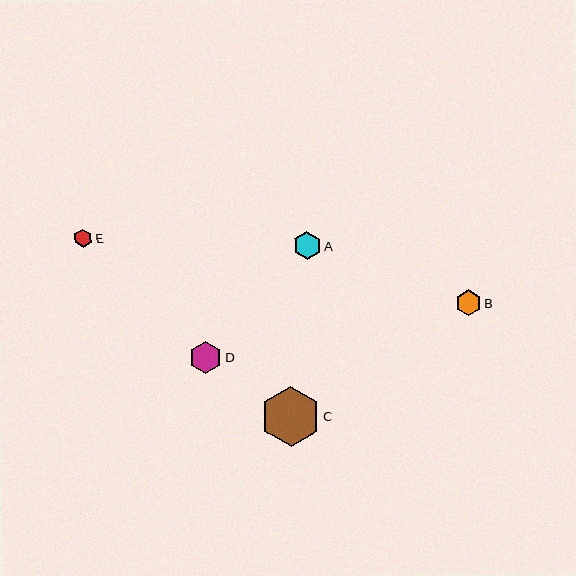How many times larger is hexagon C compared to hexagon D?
Hexagon C is approximately 1.8 times the size of hexagon D.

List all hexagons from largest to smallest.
From largest to smallest: C, D, A, B, E.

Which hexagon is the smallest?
Hexagon E is the smallest with a size of approximately 18 pixels.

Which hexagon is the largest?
Hexagon C is the largest with a size of approximately 60 pixels.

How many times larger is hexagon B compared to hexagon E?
Hexagon B is approximately 1.4 times the size of hexagon E.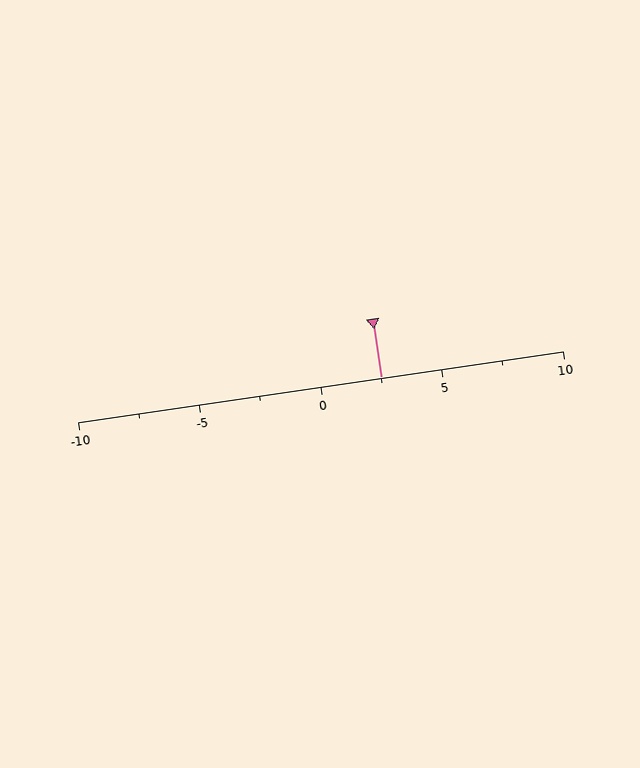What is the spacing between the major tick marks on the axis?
The major ticks are spaced 5 apart.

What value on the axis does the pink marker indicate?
The marker indicates approximately 2.5.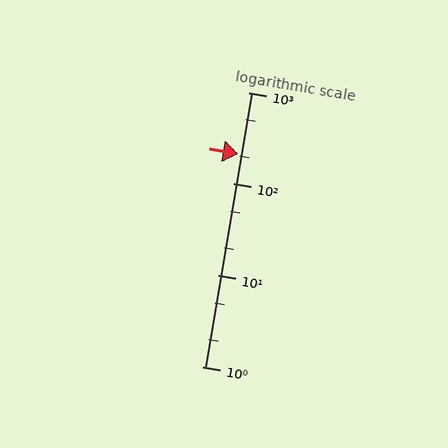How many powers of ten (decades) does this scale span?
The scale spans 3 decades, from 1 to 1000.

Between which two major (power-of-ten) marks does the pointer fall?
The pointer is between 100 and 1000.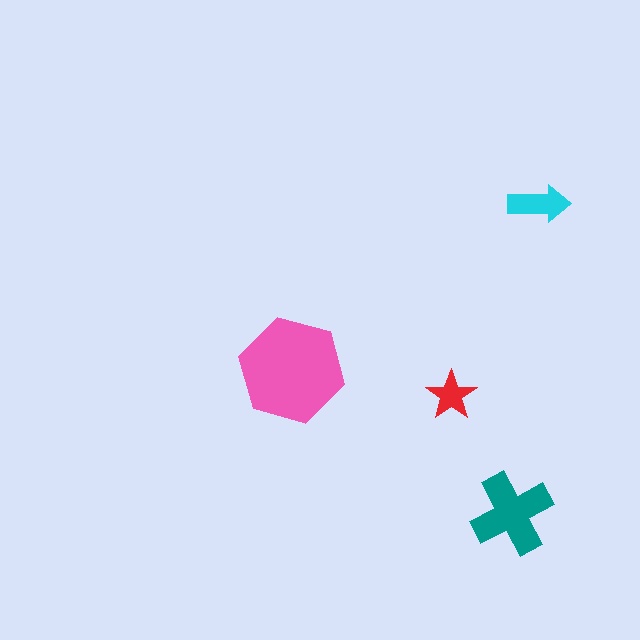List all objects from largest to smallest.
The pink hexagon, the teal cross, the cyan arrow, the red star.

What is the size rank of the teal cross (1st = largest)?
2nd.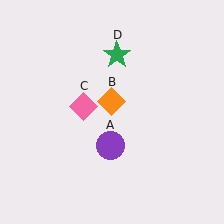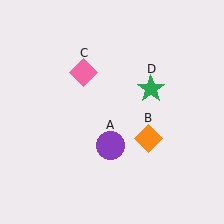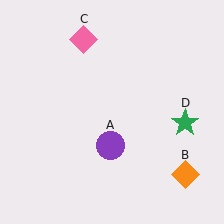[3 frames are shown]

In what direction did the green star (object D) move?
The green star (object D) moved down and to the right.